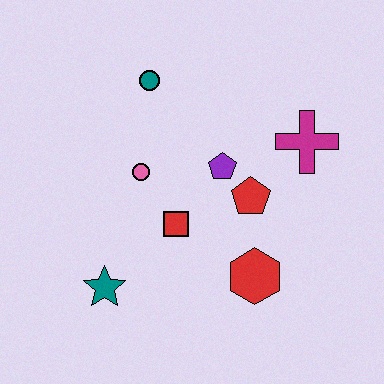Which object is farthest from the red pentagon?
The teal star is farthest from the red pentagon.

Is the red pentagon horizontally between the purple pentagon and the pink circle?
No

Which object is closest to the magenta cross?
The red pentagon is closest to the magenta cross.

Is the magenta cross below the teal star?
No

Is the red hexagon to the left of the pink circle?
No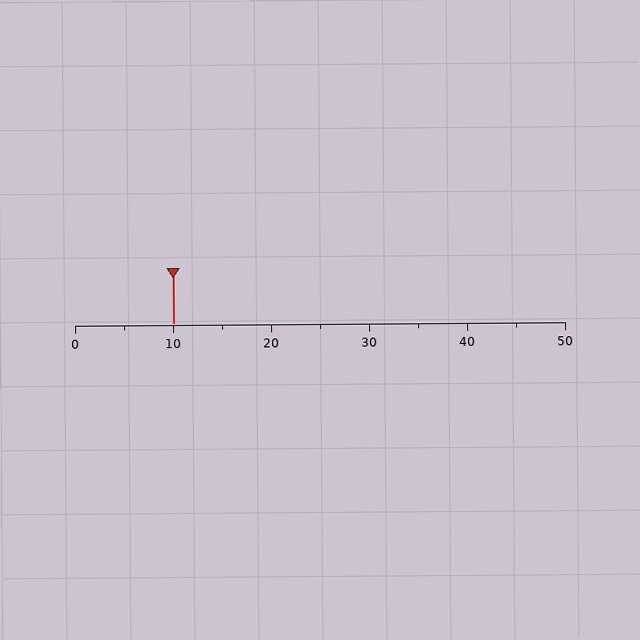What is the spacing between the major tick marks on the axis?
The major ticks are spaced 10 apart.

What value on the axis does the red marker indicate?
The marker indicates approximately 10.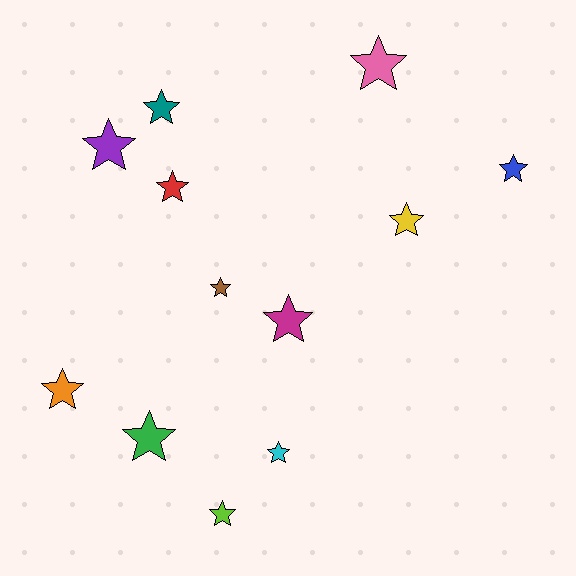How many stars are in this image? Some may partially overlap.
There are 12 stars.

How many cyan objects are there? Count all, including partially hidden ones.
There is 1 cyan object.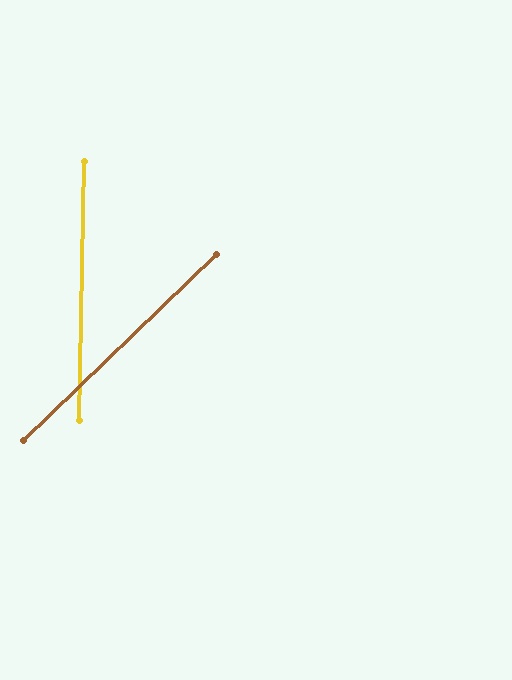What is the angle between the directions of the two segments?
Approximately 45 degrees.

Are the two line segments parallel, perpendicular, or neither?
Neither parallel nor perpendicular — they differ by about 45°.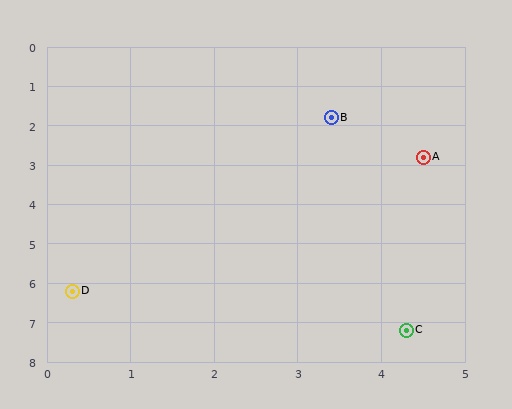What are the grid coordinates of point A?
Point A is at approximately (4.5, 2.8).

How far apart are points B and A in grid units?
Points B and A are about 1.5 grid units apart.